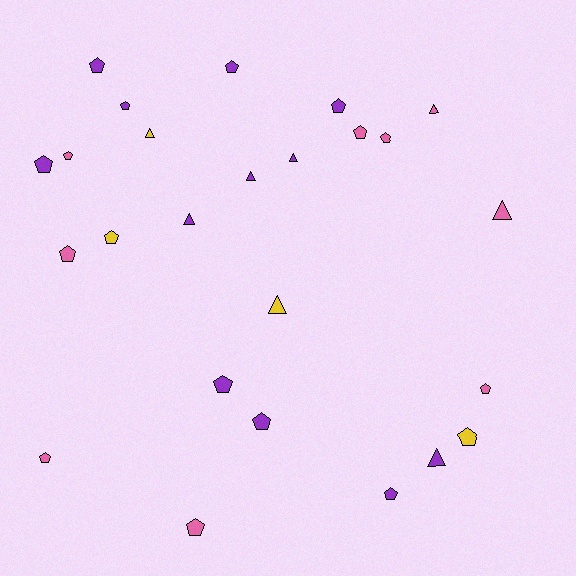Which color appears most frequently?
Purple, with 12 objects.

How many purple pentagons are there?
There are 8 purple pentagons.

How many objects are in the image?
There are 25 objects.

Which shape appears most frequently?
Pentagon, with 17 objects.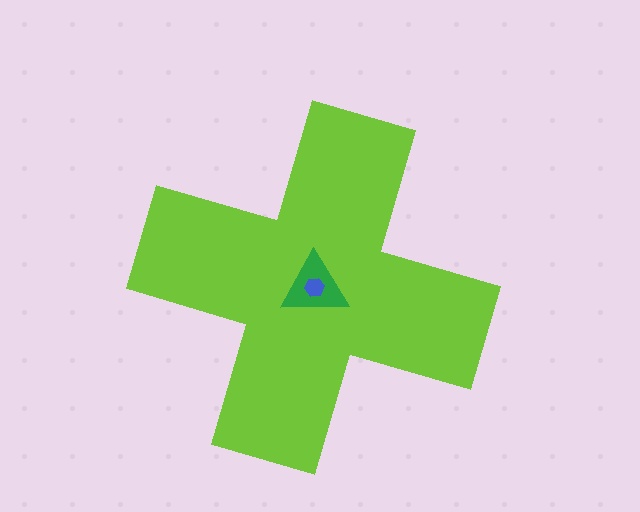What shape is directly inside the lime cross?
The green triangle.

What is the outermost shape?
The lime cross.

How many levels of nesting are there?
3.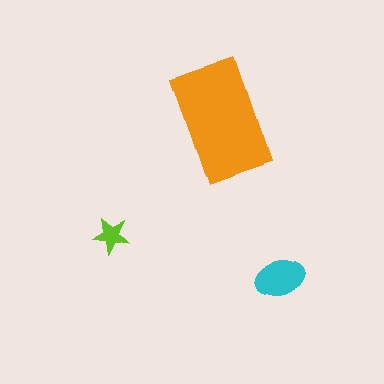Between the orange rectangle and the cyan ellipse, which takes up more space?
The orange rectangle.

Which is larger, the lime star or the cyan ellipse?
The cyan ellipse.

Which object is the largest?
The orange rectangle.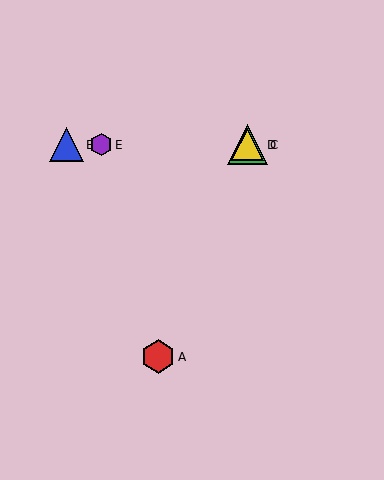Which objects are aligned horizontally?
Objects B, C, D, E are aligned horizontally.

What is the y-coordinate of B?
Object B is at y≈145.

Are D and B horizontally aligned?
Yes, both are at y≈145.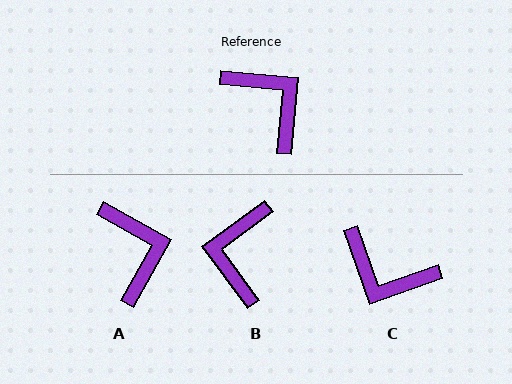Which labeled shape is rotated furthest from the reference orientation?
C, about 156 degrees away.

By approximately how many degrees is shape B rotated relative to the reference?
Approximately 131 degrees counter-clockwise.